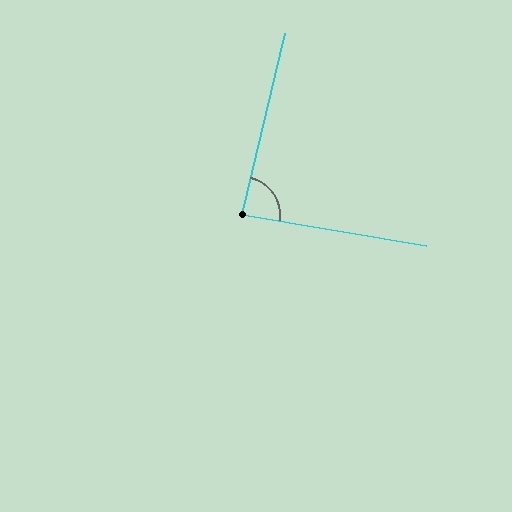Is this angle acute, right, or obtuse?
It is approximately a right angle.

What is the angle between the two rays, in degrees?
Approximately 86 degrees.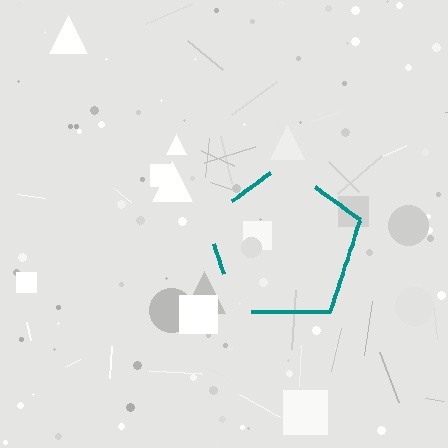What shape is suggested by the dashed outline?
The dashed outline suggests a pentagon.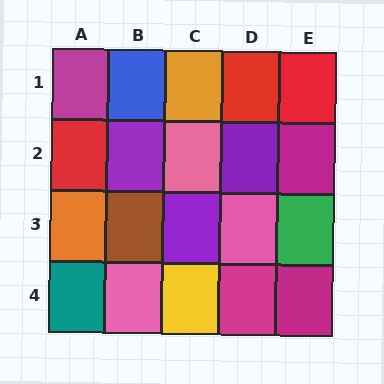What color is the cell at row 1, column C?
Orange.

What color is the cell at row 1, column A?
Magenta.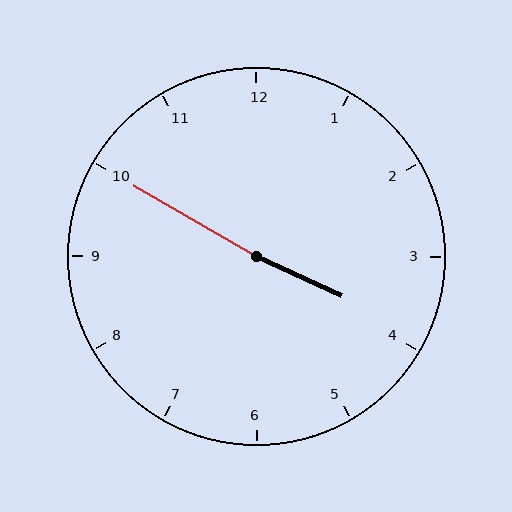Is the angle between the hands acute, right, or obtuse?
It is obtuse.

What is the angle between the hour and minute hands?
Approximately 175 degrees.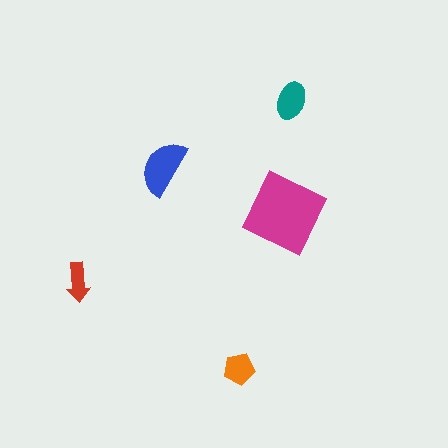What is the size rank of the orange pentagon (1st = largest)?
4th.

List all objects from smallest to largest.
The red arrow, the orange pentagon, the teal ellipse, the blue semicircle, the magenta diamond.